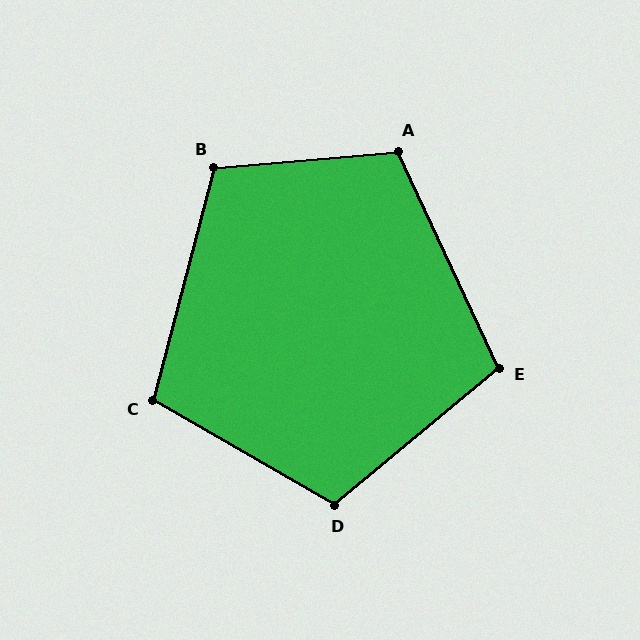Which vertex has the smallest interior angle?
E, at approximately 105 degrees.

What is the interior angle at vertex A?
Approximately 110 degrees (obtuse).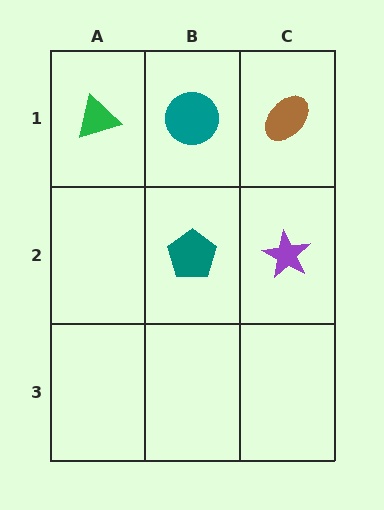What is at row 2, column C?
A purple star.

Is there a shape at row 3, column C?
No, that cell is empty.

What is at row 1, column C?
A brown ellipse.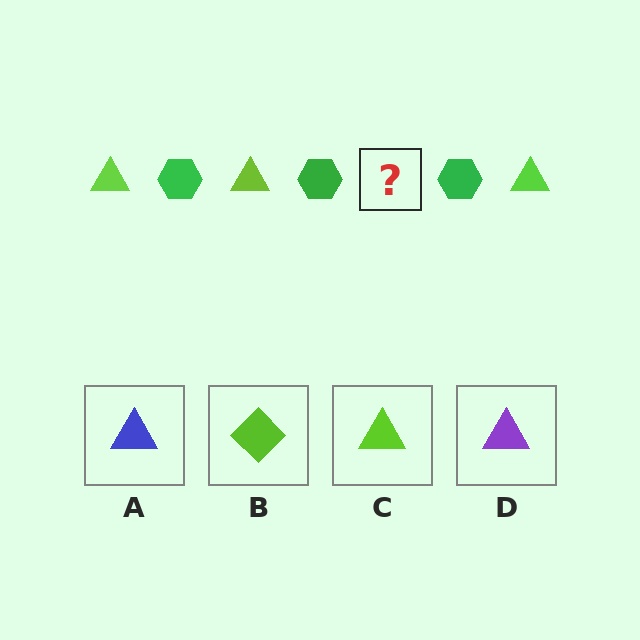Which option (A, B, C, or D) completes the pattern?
C.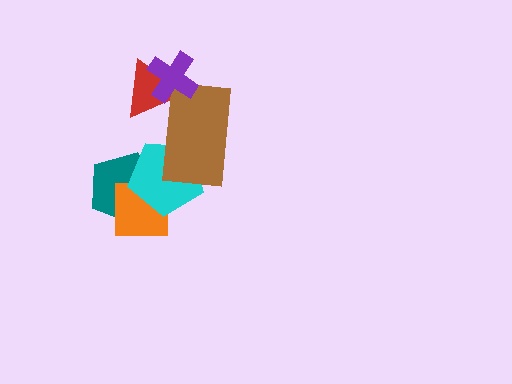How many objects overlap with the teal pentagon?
2 objects overlap with the teal pentagon.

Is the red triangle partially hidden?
Yes, it is partially covered by another shape.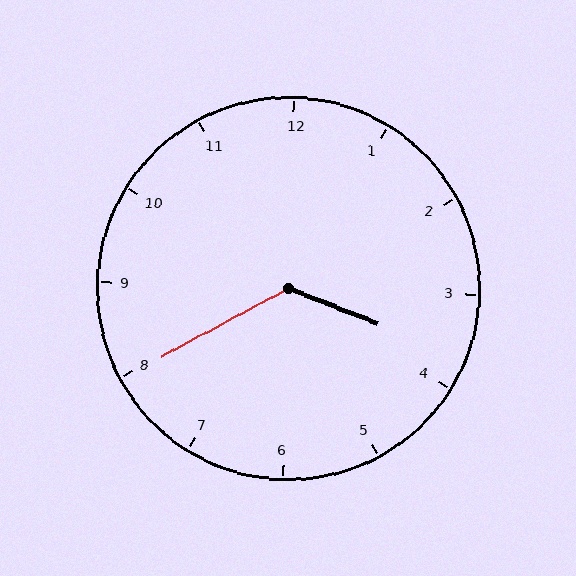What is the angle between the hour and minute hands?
Approximately 130 degrees.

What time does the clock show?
3:40.